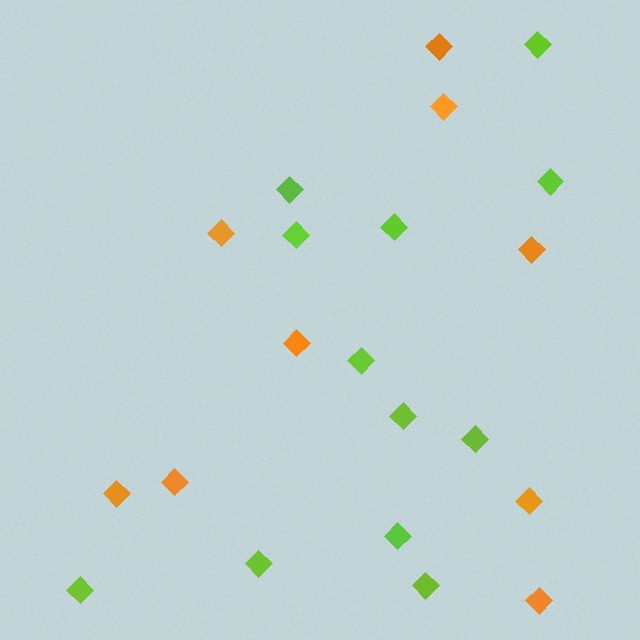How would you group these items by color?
There are 2 groups: one group of orange diamonds (9) and one group of lime diamonds (12).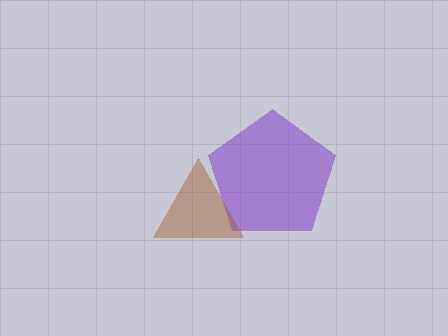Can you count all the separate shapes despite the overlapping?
Yes, there are 2 separate shapes.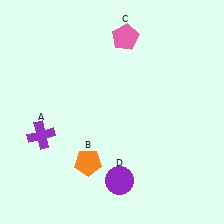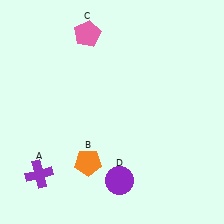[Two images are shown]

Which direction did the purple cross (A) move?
The purple cross (A) moved down.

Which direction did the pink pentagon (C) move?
The pink pentagon (C) moved left.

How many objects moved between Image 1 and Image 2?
2 objects moved between the two images.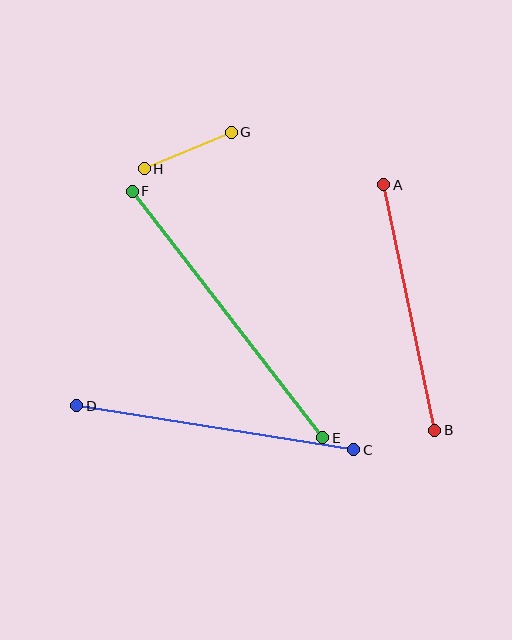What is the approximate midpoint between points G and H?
The midpoint is at approximately (188, 151) pixels.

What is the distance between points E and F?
The distance is approximately 311 pixels.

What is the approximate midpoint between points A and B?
The midpoint is at approximately (409, 308) pixels.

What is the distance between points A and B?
The distance is approximately 251 pixels.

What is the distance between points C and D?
The distance is approximately 280 pixels.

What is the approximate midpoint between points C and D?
The midpoint is at approximately (215, 428) pixels.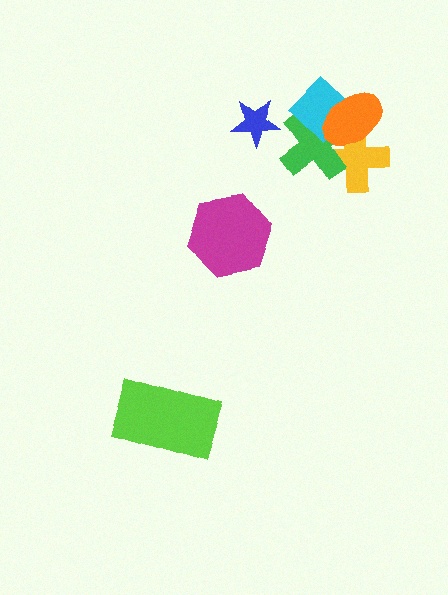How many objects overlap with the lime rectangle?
0 objects overlap with the lime rectangle.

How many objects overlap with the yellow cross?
3 objects overlap with the yellow cross.